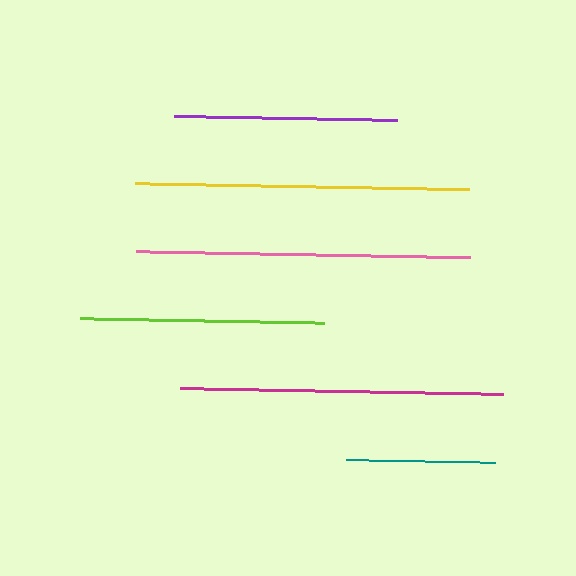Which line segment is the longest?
The yellow line is the longest at approximately 334 pixels.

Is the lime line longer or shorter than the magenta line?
The magenta line is longer than the lime line.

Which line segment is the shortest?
The teal line is the shortest at approximately 149 pixels.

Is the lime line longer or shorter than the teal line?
The lime line is longer than the teal line.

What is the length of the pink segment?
The pink segment is approximately 334 pixels long.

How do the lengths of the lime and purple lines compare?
The lime and purple lines are approximately the same length.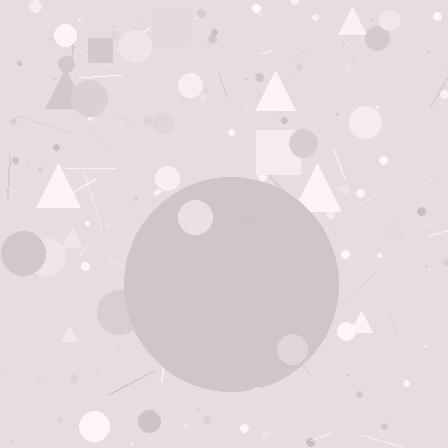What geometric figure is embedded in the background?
A circle is embedded in the background.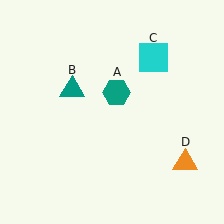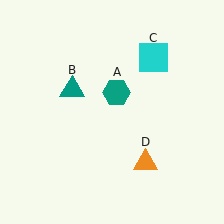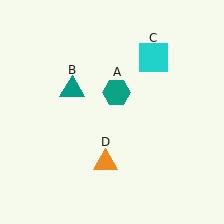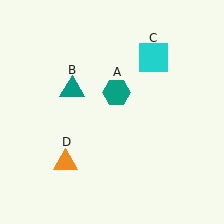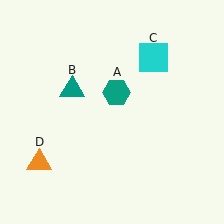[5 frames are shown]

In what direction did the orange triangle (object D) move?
The orange triangle (object D) moved left.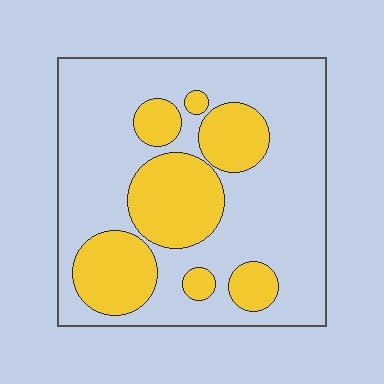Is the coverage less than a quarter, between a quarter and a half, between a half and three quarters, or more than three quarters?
Between a quarter and a half.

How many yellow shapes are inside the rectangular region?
7.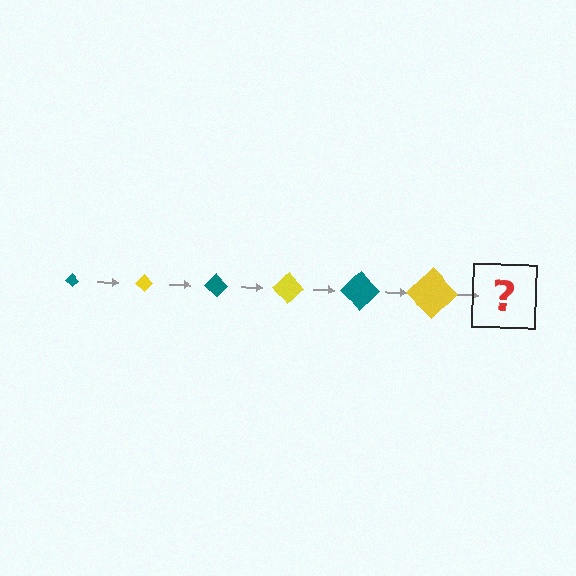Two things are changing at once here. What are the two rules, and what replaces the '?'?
The two rules are that the diamond grows larger each step and the color cycles through teal and yellow. The '?' should be a teal diamond, larger than the previous one.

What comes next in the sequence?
The next element should be a teal diamond, larger than the previous one.